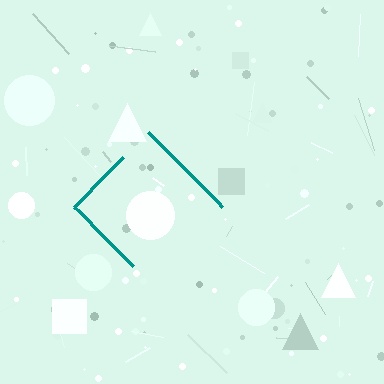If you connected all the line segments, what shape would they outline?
They would outline a diamond.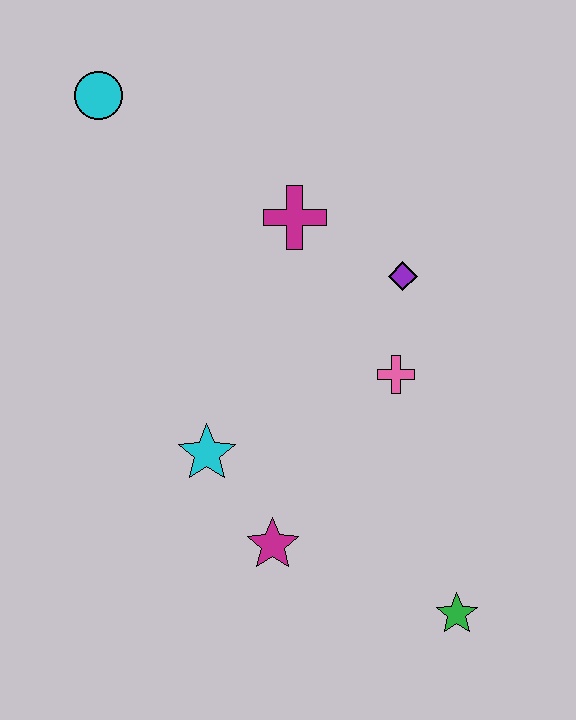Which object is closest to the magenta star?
The cyan star is closest to the magenta star.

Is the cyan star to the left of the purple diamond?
Yes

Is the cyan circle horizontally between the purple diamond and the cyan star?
No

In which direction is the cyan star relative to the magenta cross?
The cyan star is below the magenta cross.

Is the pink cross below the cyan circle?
Yes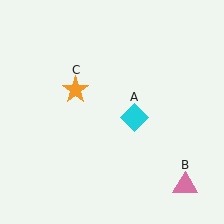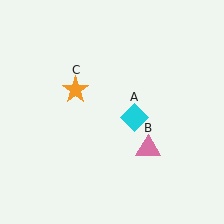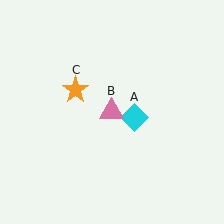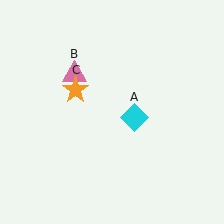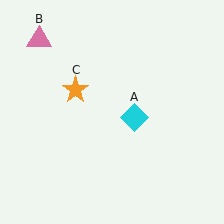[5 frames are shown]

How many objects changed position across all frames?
1 object changed position: pink triangle (object B).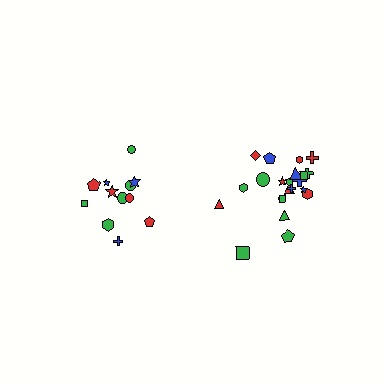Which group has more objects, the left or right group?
The right group.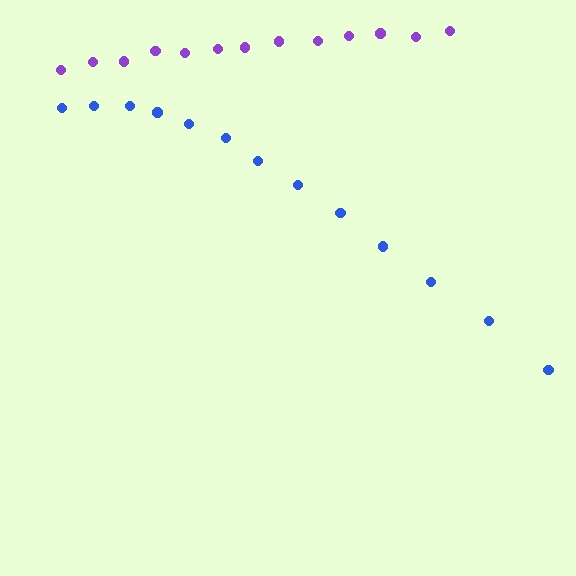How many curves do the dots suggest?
There are 2 distinct paths.